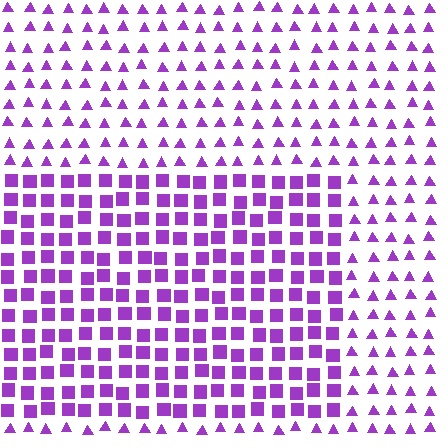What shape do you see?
I see a rectangle.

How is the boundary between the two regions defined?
The boundary is defined by a change in element shape: squares inside vs. triangles outside. All elements share the same color and spacing.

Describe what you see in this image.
The image is filled with small purple elements arranged in a uniform grid. A rectangle-shaped region contains squares, while the surrounding area contains triangles. The boundary is defined purely by the change in element shape.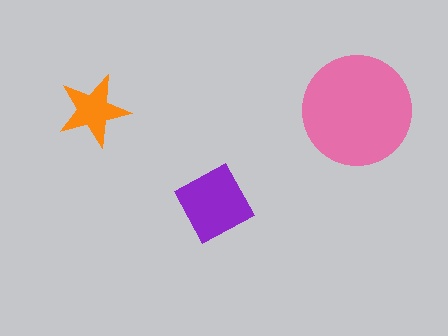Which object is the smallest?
The orange star.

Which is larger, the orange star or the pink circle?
The pink circle.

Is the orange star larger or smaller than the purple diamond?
Smaller.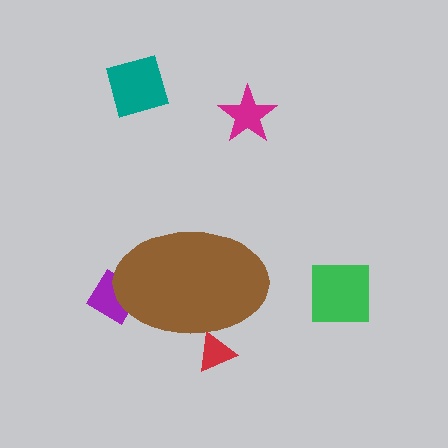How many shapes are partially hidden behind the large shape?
2 shapes are partially hidden.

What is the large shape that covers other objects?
A brown ellipse.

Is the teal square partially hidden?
No, the teal square is fully visible.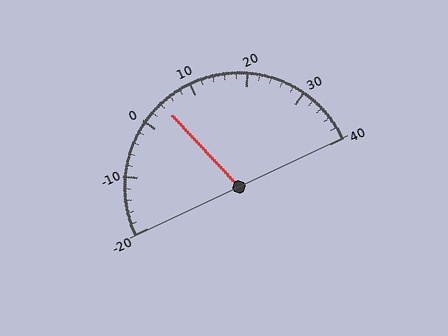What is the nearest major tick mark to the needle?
The nearest major tick mark is 0.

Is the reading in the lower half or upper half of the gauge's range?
The reading is in the lower half of the range (-20 to 40).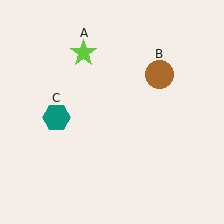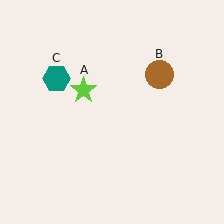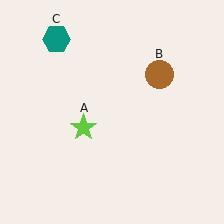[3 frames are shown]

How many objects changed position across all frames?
2 objects changed position: lime star (object A), teal hexagon (object C).